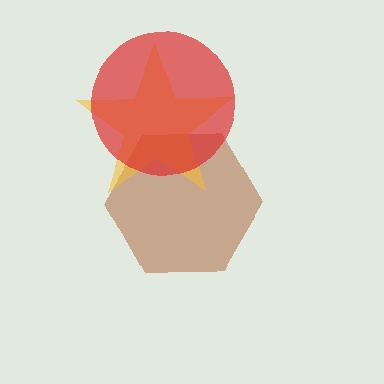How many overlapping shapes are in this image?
There are 3 overlapping shapes in the image.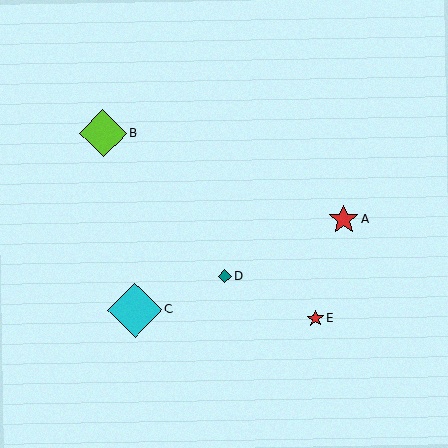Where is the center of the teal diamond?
The center of the teal diamond is at (224, 276).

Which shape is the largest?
The cyan diamond (labeled C) is the largest.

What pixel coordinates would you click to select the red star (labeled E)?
Click at (315, 318) to select the red star E.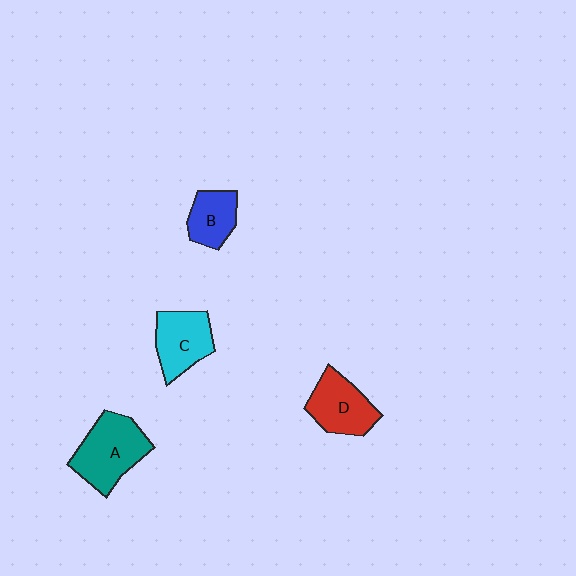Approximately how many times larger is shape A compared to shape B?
Approximately 1.7 times.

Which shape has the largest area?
Shape A (teal).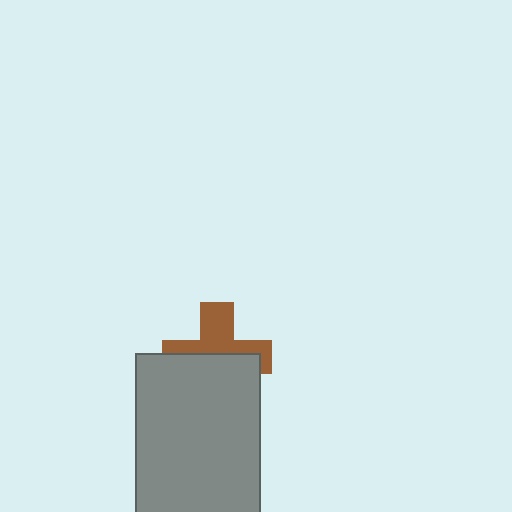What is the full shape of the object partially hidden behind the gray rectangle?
The partially hidden object is a brown cross.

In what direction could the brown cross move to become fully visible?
The brown cross could move up. That would shift it out from behind the gray rectangle entirely.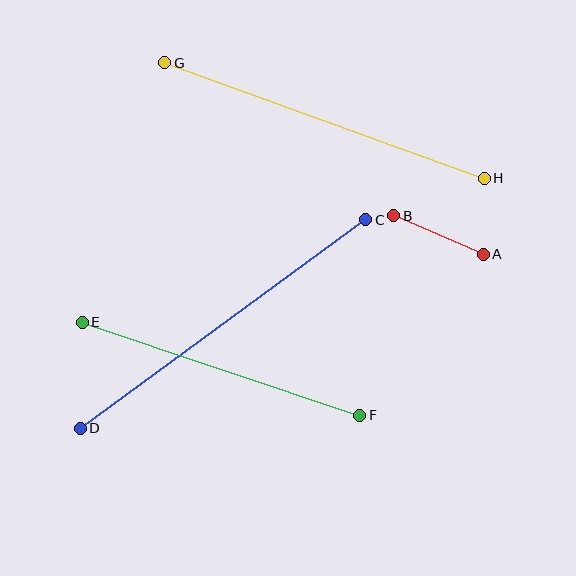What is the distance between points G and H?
The distance is approximately 340 pixels.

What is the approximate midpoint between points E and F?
The midpoint is at approximately (221, 369) pixels.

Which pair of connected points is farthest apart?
Points C and D are farthest apart.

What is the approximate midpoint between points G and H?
The midpoint is at approximately (324, 121) pixels.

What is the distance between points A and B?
The distance is approximately 97 pixels.